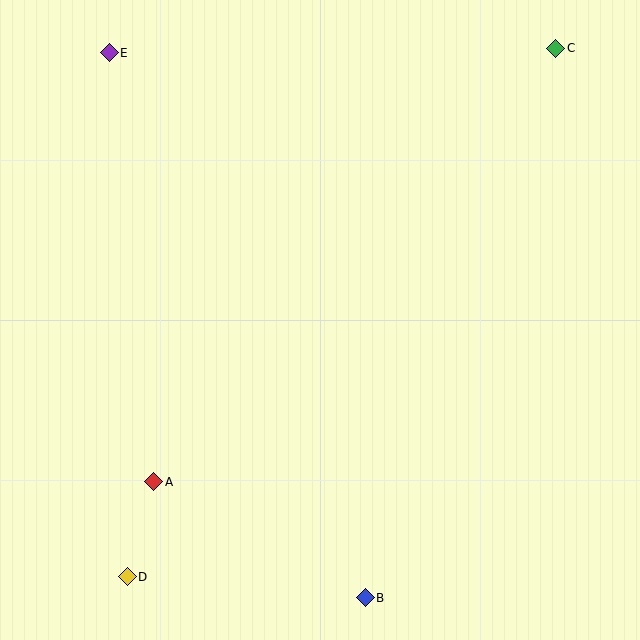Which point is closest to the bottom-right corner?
Point B is closest to the bottom-right corner.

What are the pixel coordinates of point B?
Point B is at (365, 598).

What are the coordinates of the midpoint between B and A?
The midpoint between B and A is at (259, 540).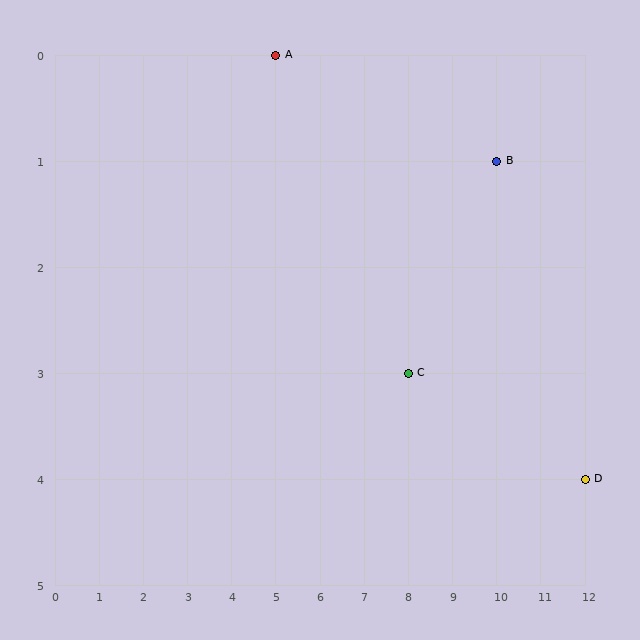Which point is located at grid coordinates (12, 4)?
Point D is at (12, 4).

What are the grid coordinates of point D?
Point D is at grid coordinates (12, 4).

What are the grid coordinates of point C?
Point C is at grid coordinates (8, 3).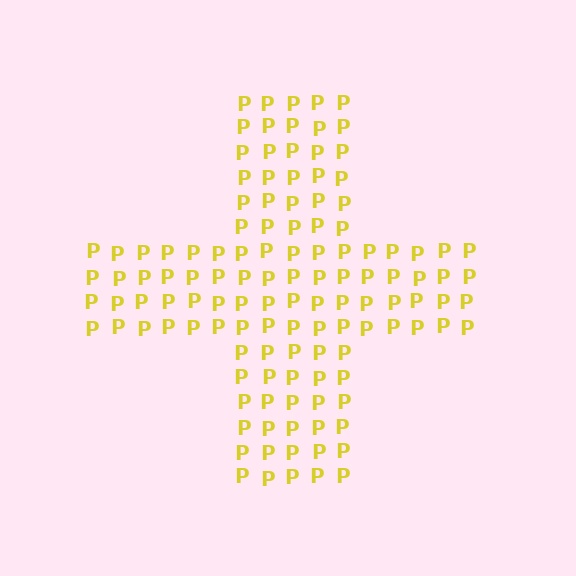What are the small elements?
The small elements are letter P's.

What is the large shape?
The large shape is a cross.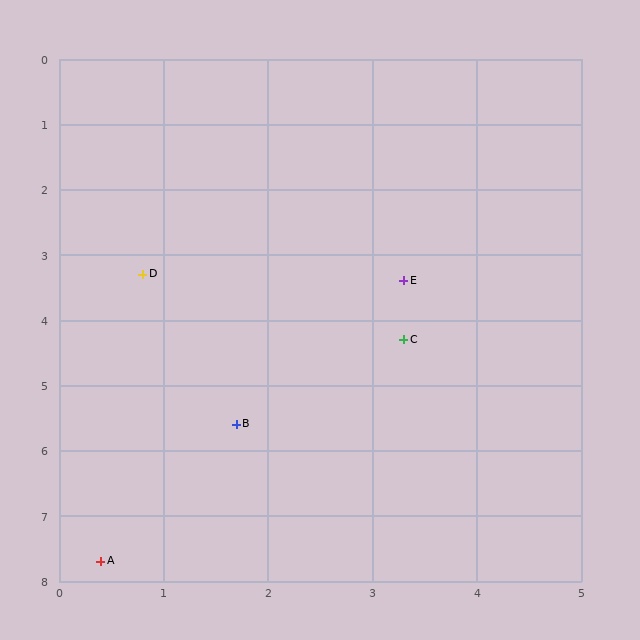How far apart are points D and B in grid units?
Points D and B are about 2.5 grid units apart.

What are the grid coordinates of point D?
Point D is at approximately (0.8, 3.3).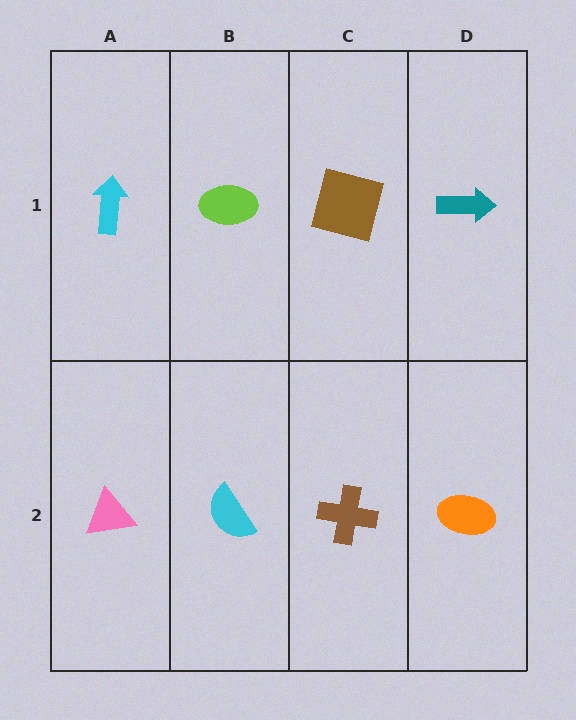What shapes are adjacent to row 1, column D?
An orange ellipse (row 2, column D), a brown square (row 1, column C).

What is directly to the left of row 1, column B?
A cyan arrow.